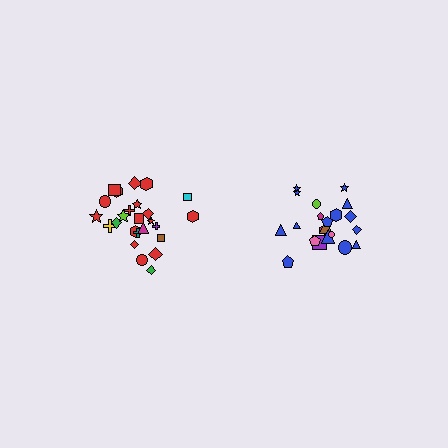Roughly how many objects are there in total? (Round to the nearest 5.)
Roughly 45 objects in total.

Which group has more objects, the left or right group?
The left group.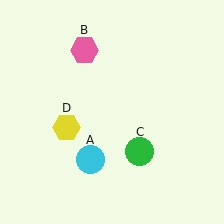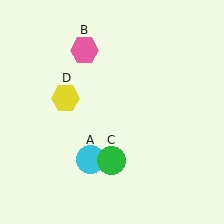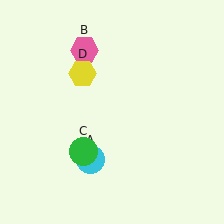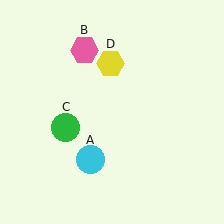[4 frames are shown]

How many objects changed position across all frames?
2 objects changed position: green circle (object C), yellow hexagon (object D).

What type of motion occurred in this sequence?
The green circle (object C), yellow hexagon (object D) rotated clockwise around the center of the scene.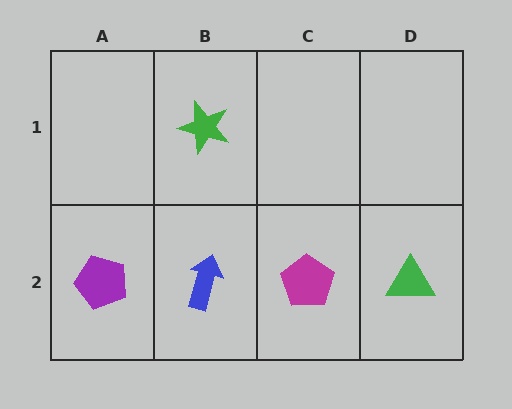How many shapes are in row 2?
4 shapes.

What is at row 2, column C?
A magenta pentagon.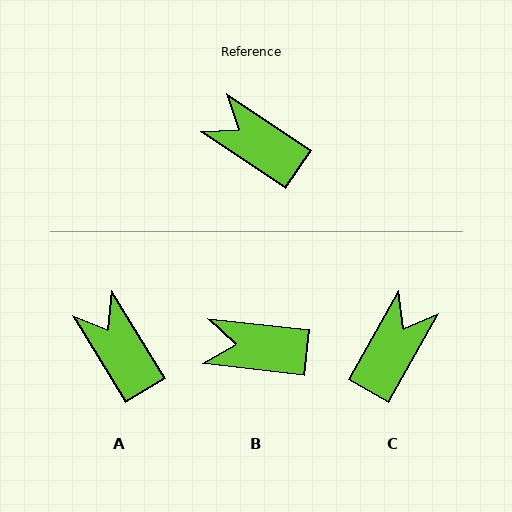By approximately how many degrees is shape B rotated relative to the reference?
Approximately 27 degrees counter-clockwise.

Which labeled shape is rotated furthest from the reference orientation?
C, about 85 degrees away.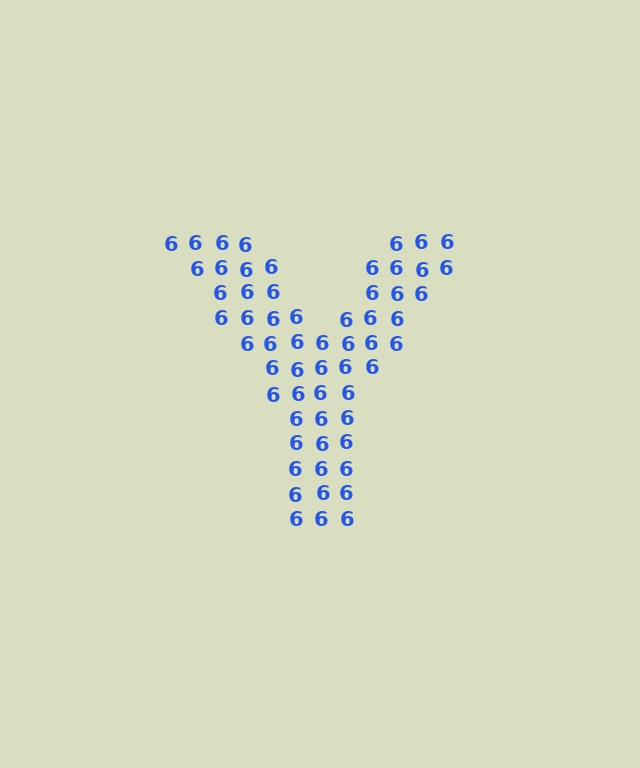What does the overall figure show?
The overall figure shows the letter Y.